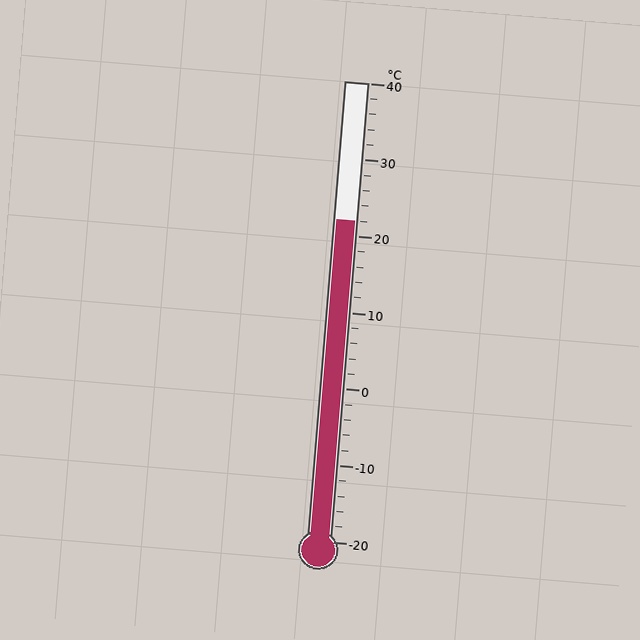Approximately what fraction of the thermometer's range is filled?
The thermometer is filled to approximately 70% of its range.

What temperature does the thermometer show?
The thermometer shows approximately 22°C.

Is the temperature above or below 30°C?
The temperature is below 30°C.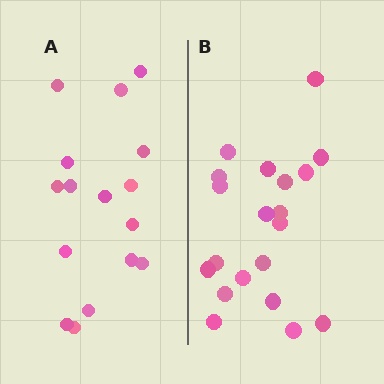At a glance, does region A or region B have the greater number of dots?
Region B (the right region) has more dots.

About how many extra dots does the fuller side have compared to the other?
Region B has about 4 more dots than region A.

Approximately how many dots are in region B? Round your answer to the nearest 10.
About 20 dots.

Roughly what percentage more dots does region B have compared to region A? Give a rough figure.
About 25% more.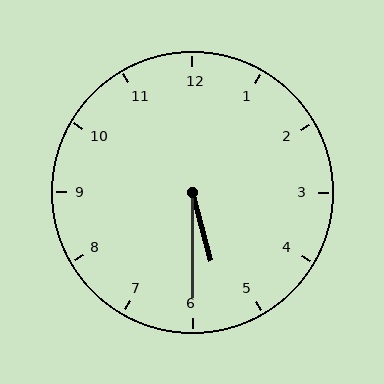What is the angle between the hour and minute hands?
Approximately 15 degrees.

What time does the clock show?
5:30.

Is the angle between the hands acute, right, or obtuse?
It is acute.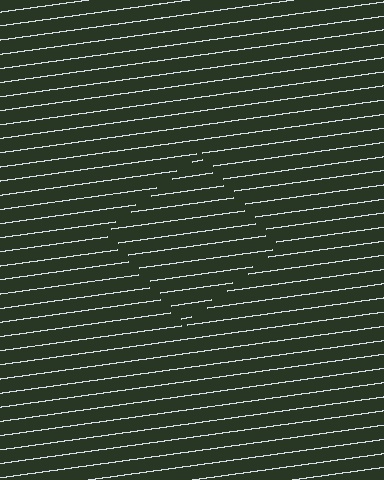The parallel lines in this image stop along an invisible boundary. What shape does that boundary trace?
An illusory square. The interior of the shape contains the same grating, shifted by half a period — the contour is defined by the phase discontinuity where line-ends from the inner and outer gratings abut.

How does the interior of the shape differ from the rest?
The interior of the shape contains the same grating, shifted by half a period — the contour is defined by the phase discontinuity where line-ends from the inner and outer gratings abut.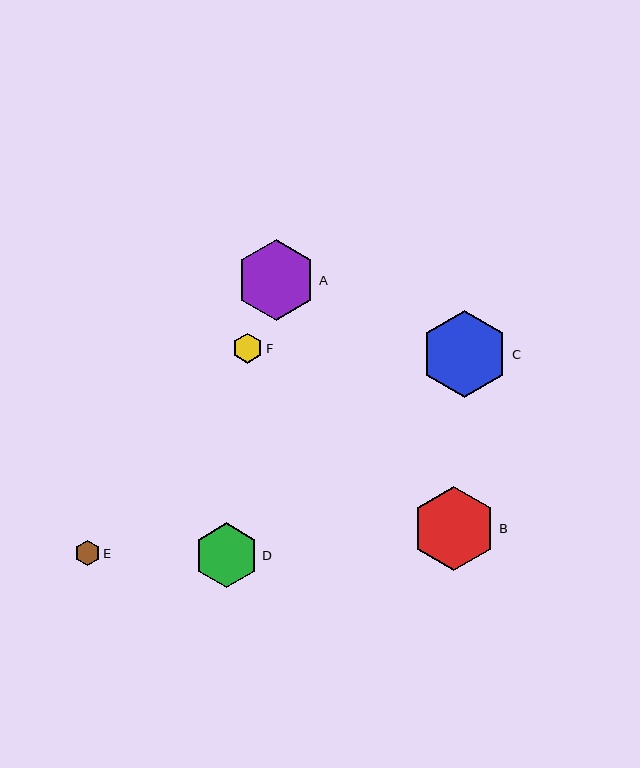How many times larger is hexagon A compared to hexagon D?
Hexagon A is approximately 1.2 times the size of hexagon D.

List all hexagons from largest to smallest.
From largest to smallest: C, B, A, D, F, E.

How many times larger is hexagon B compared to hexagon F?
Hexagon B is approximately 2.8 times the size of hexagon F.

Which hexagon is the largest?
Hexagon C is the largest with a size of approximately 88 pixels.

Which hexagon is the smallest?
Hexagon E is the smallest with a size of approximately 25 pixels.